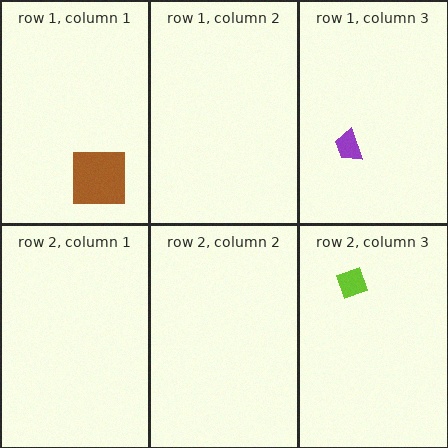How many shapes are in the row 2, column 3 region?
1.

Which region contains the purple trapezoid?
The row 1, column 3 region.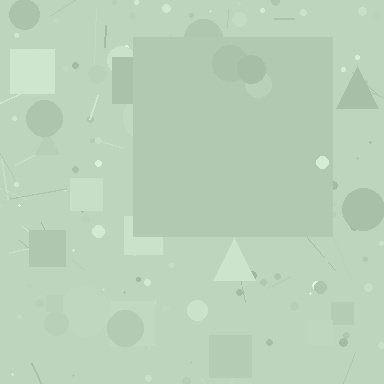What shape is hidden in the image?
A square is hidden in the image.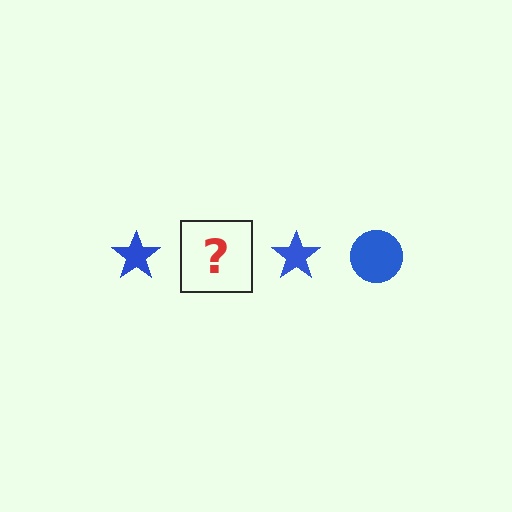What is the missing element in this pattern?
The missing element is a blue circle.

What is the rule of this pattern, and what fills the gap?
The rule is that the pattern cycles through star, circle shapes in blue. The gap should be filled with a blue circle.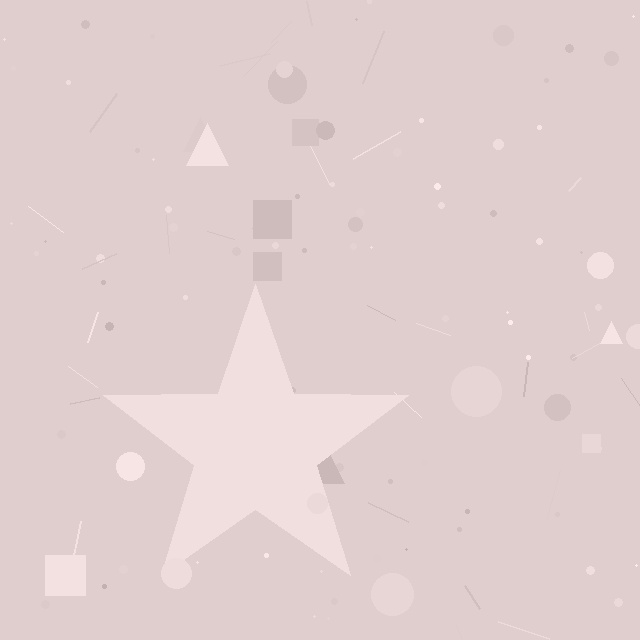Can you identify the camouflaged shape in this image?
The camouflaged shape is a star.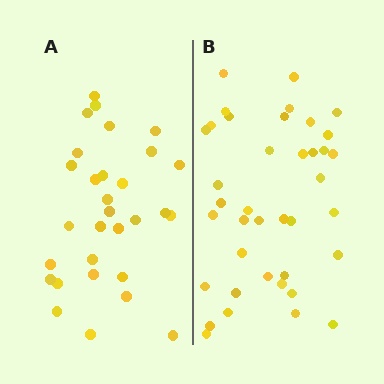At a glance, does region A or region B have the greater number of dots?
Region B (the right region) has more dots.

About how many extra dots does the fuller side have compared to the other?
Region B has roughly 8 or so more dots than region A.